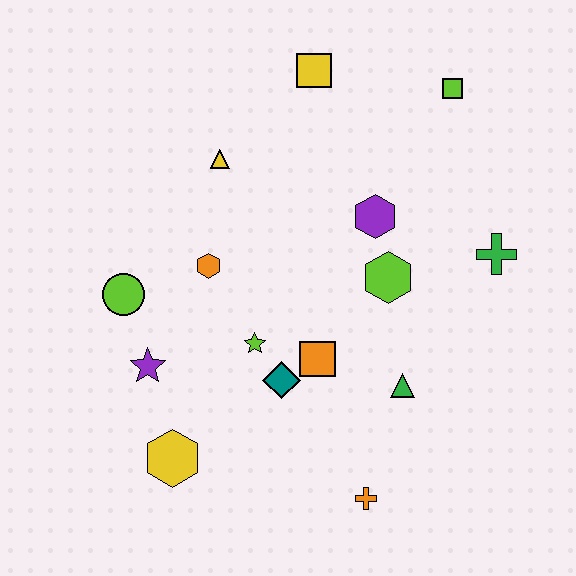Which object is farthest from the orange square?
The lime square is farthest from the orange square.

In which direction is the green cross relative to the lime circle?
The green cross is to the right of the lime circle.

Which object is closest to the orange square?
The teal diamond is closest to the orange square.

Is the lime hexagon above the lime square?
No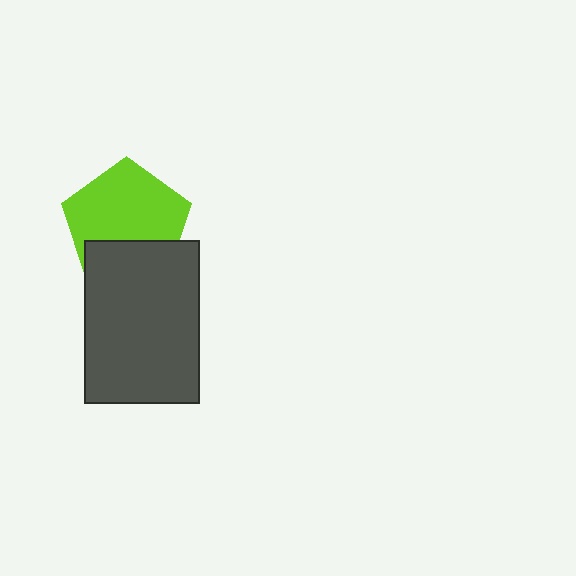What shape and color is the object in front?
The object in front is a dark gray rectangle.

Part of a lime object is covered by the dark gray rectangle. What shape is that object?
It is a pentagon.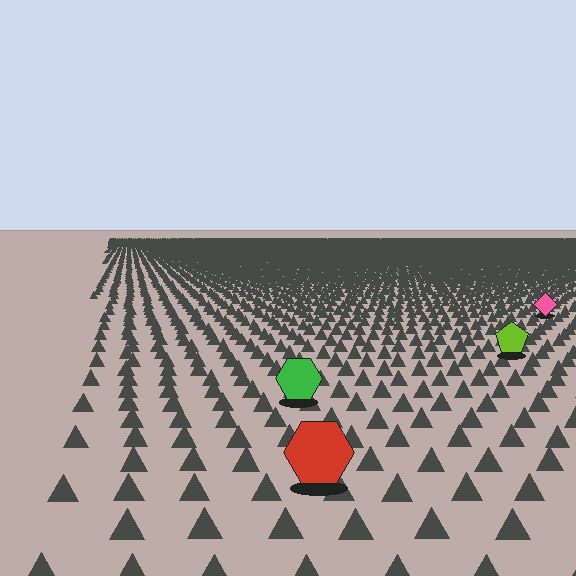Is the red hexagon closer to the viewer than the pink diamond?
Yes. The red hexagon is closer — you can tell from the texture gradient: the ground texture is coarser near it.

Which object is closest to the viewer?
The red hexagon is closest. The texture marks near it are larger and more spread out.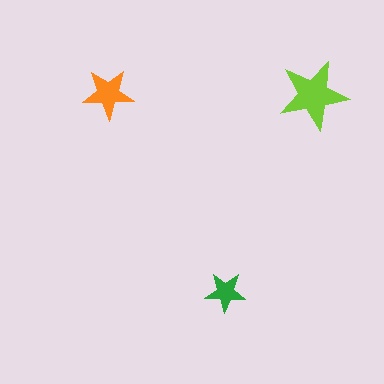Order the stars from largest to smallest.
the lime one, the orange one, the green one.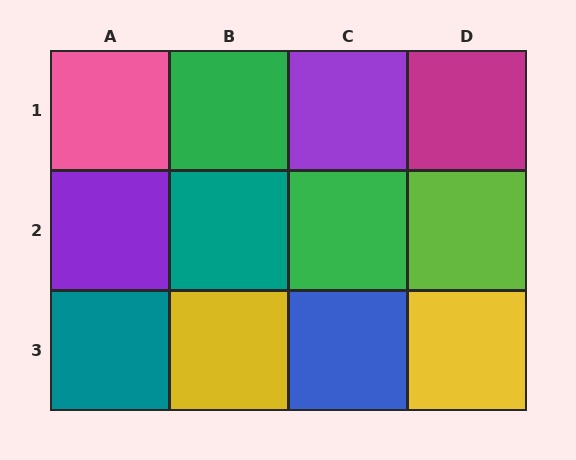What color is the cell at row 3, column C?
Blue.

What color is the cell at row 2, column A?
Purple.